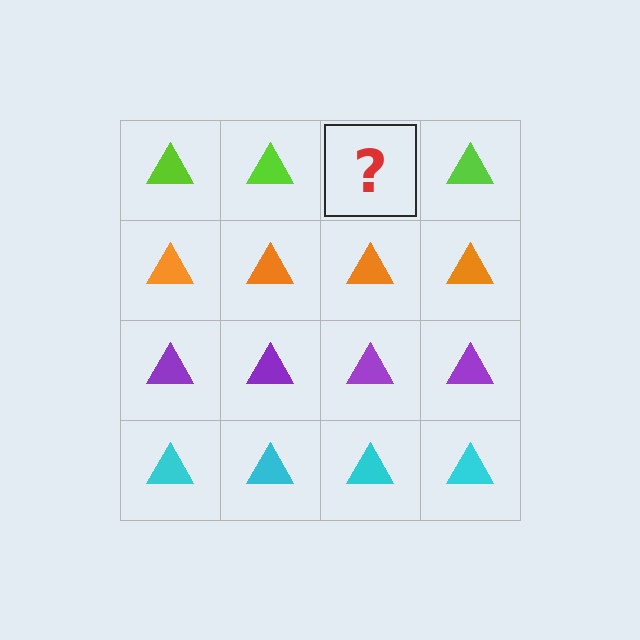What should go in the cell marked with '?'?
The missing cell should contain a lime triangle.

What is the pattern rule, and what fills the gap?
The rule is that each row has a consistent color. The gap should be filled with a lime triangle.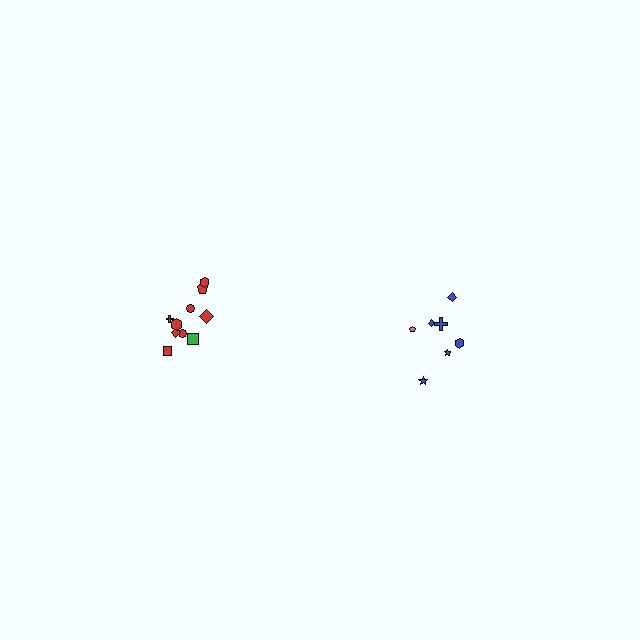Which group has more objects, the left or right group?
The left group.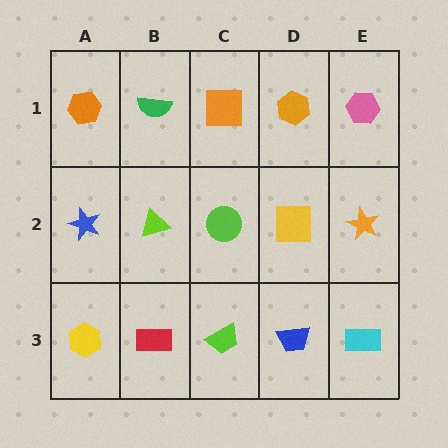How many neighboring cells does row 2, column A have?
3.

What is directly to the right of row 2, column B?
A lime circle.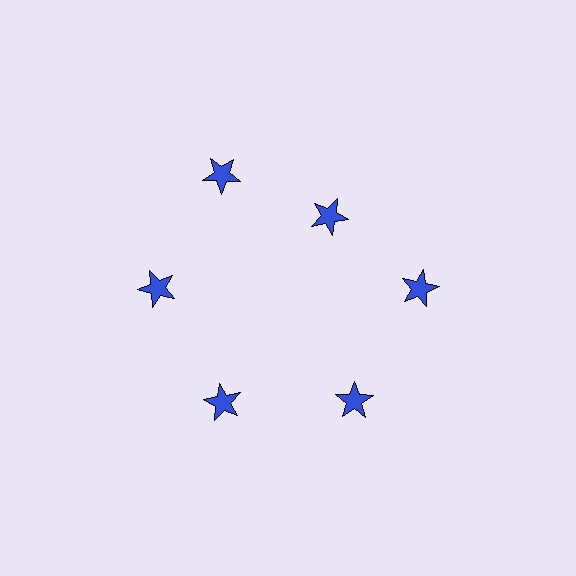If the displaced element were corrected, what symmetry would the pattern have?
It would have 6-fold rotational symmetry — the pattern would map onto itself every 60 degrees.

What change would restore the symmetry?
The symmetry would be restored by moving it outward, back onto the ring so that all 6 stars sit at equal angles and equal distance from the center.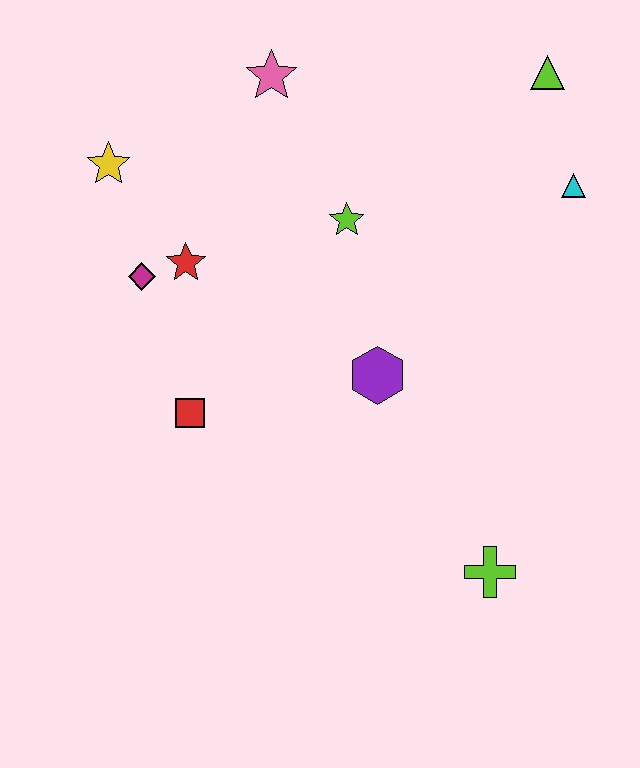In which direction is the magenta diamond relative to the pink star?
The magenta diamond is below the pink star.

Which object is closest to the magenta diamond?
The red star is closest to the magenta diamond.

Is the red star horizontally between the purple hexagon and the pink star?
No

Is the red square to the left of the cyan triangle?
Yes